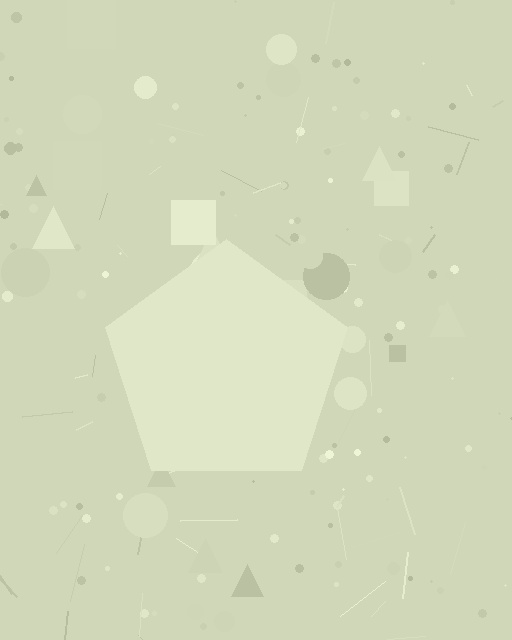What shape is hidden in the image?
A pentagon is hidden in the image.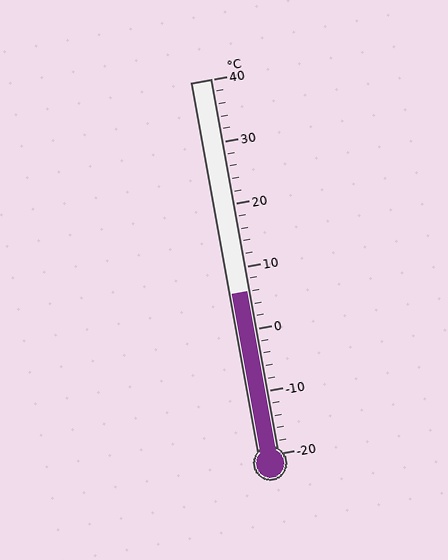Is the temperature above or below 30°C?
The temperature is below 30°C.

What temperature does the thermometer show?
The thermometer shows approximately 6°C.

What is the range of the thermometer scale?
The thermometer scale ranges from -20°C to 40°C.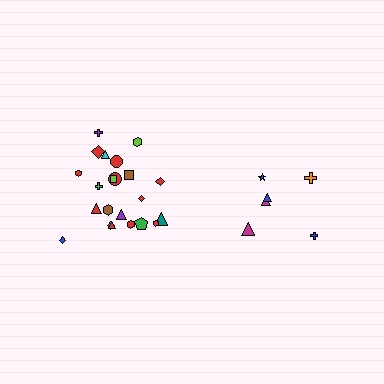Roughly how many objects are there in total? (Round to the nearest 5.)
Roughly 30 objects in total.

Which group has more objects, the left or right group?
The left group.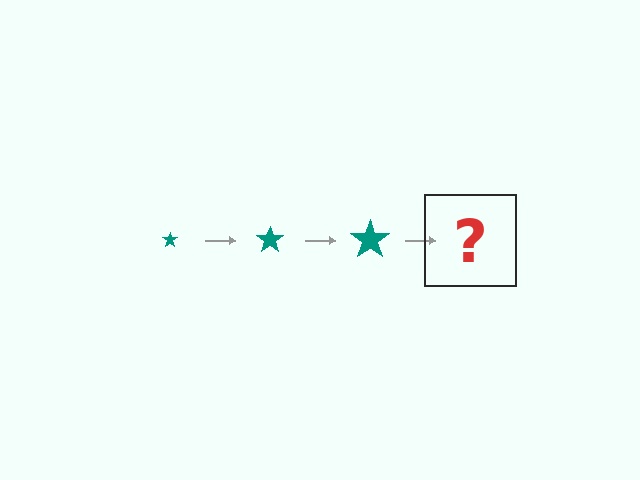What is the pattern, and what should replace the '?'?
The pattern is that the star gets progressively larger each step. The '?' should be a teal star, larger than the previous one.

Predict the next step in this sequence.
The next step is a teal star, larger than the previous one.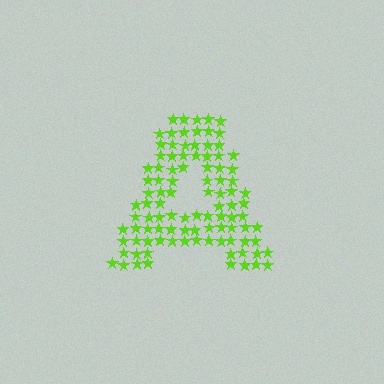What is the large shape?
The large shape is the letter A.